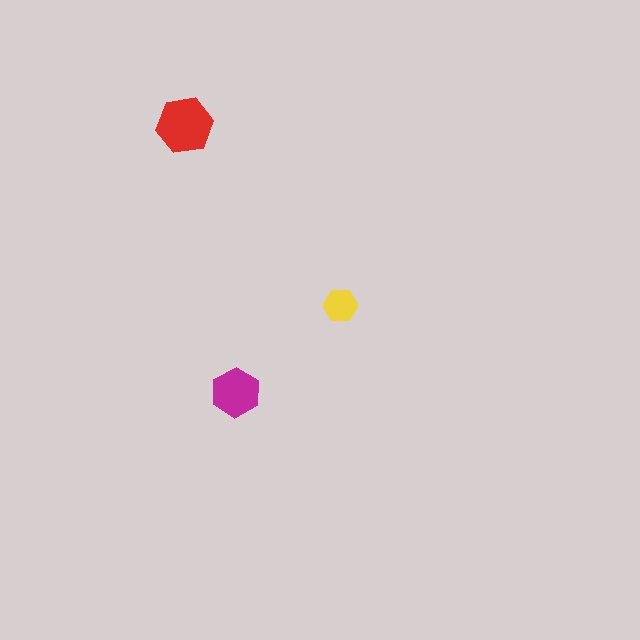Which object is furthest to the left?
The red hexagon is leftmost.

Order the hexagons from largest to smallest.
the red one, the magenta one, the yellow one.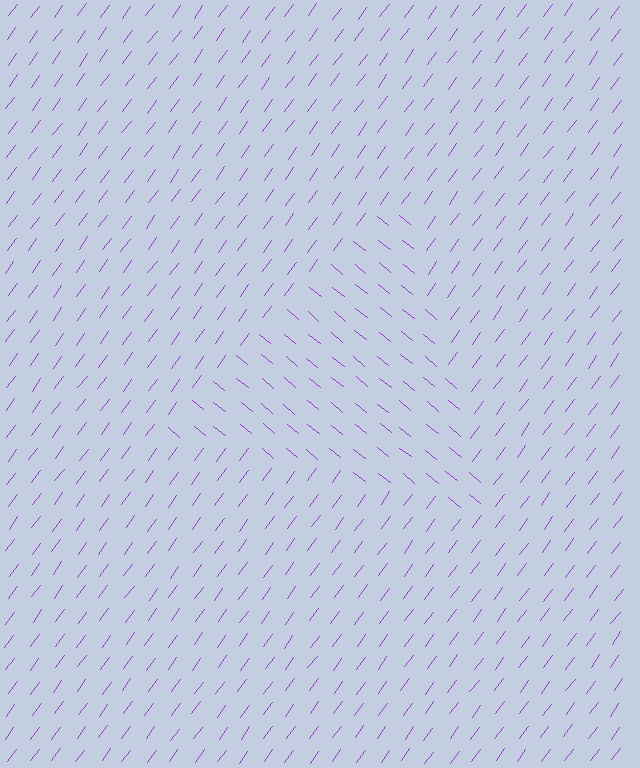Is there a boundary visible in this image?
Yes, there is a texture boundary formed by a change in line orientation.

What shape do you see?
I see a triangle.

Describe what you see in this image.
The image is filled with small purple line segments. A triangle region in the image has lines oriented differently from the surrounding lines, creating a visible texture boundary.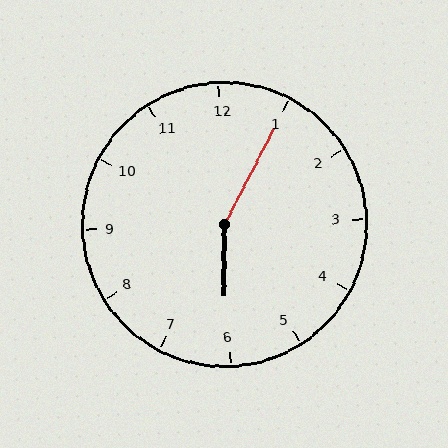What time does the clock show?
6:05.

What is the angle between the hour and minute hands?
Approximately 152 degrees.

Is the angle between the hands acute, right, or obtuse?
It is obtuse.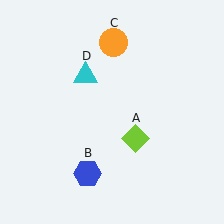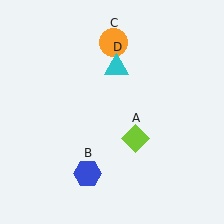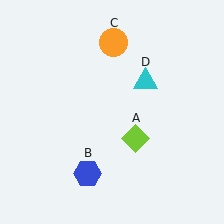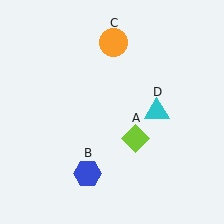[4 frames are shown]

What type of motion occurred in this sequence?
The cyan triangle (object D) rotated clockwise around the center of the scene.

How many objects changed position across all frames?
1 object changed position: cyan triangle (object D).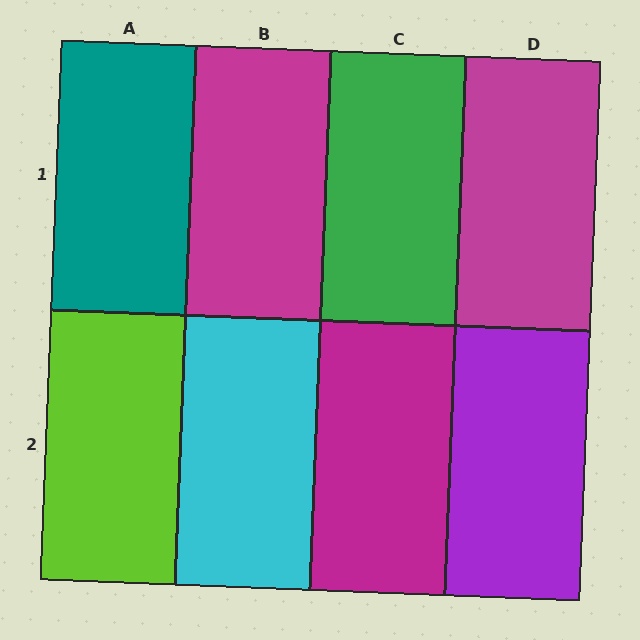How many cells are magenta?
3 cells are magenta.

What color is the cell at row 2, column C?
Magenta.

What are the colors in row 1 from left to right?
Teal, magenta, green, magenta.